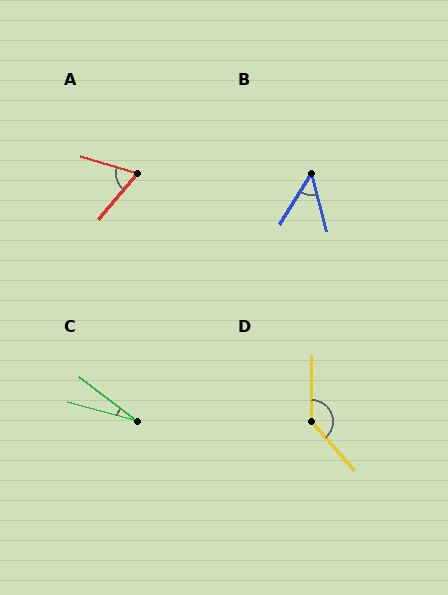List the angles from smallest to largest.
C (21°), B (46°), A (66°), D (138°).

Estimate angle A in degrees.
Approximately 66 degrees.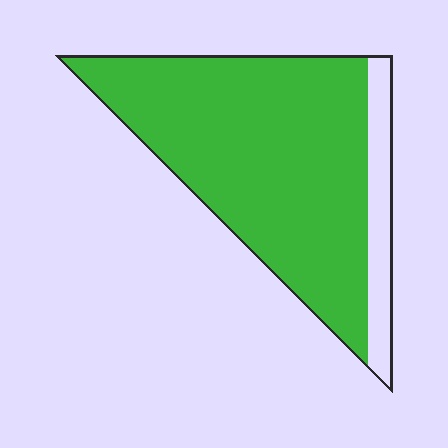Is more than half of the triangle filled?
Yes.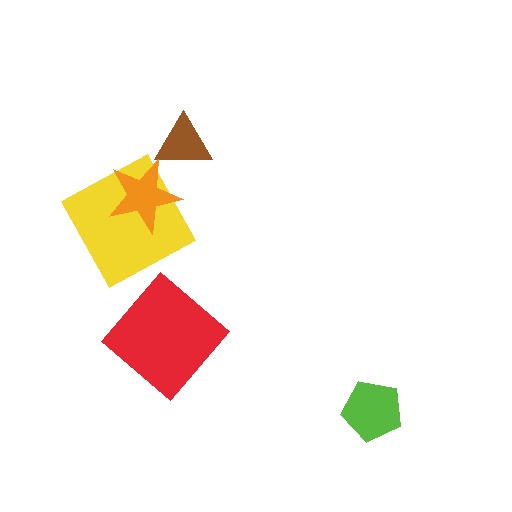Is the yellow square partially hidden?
Yes, it is partially covered by another shape.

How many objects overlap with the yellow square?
1 object overlaps with the yellow square.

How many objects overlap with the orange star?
1 object overlaps with the orange star.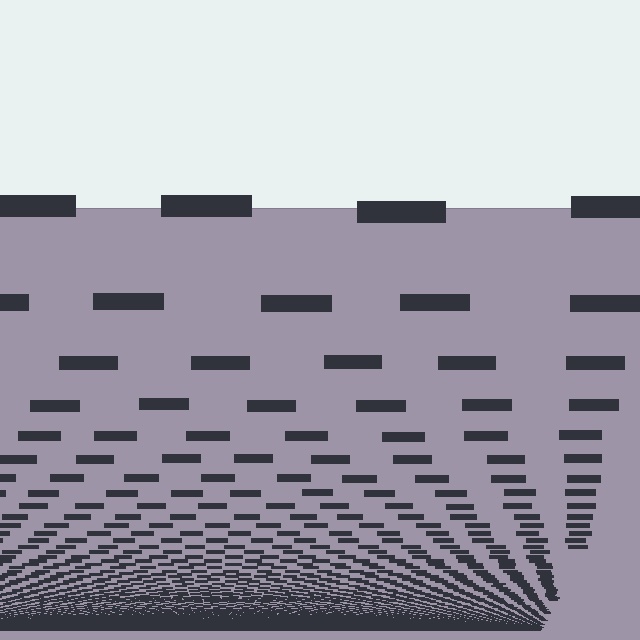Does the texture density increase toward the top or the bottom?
Density increases toward the bottom.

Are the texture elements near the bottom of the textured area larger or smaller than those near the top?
Smaller. The gradient is inverted — elements near the bottom are smaller and denser.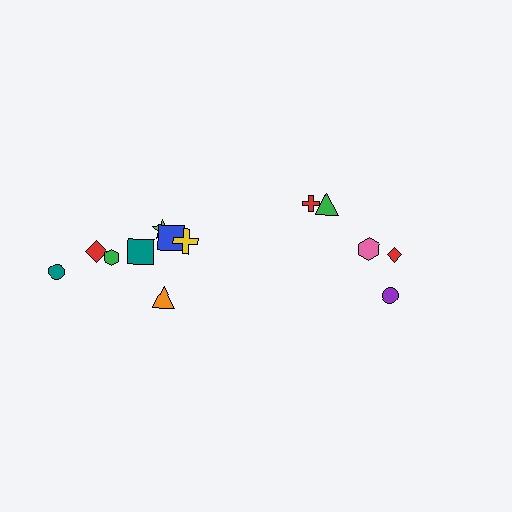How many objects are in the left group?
There are 8 objects.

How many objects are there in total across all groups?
There are 13 objects.